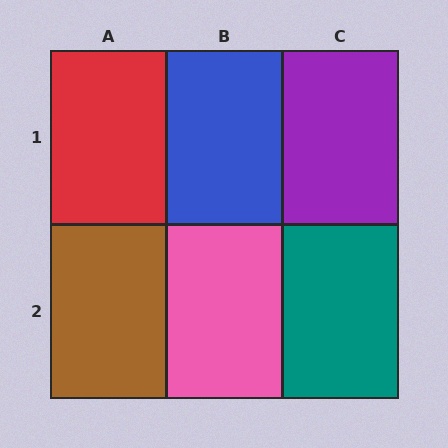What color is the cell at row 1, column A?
Red.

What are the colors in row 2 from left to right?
Brown, pink, teal.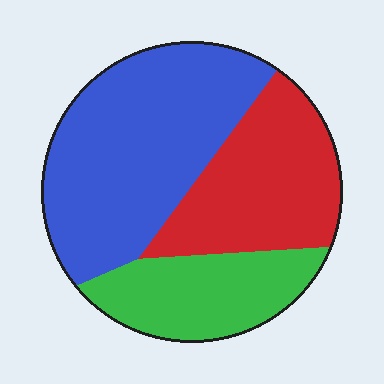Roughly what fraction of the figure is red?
Red covers about 30% of the figure.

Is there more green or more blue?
Blue.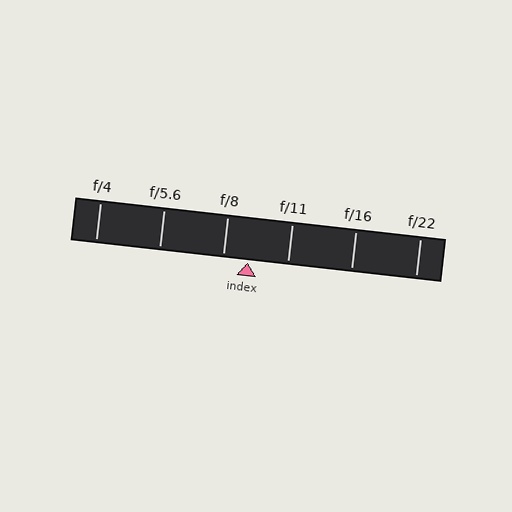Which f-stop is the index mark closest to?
The index mark is closest to f/8.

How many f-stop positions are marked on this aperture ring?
There are 6 f-stop positions marked.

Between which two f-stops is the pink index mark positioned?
The index mark is between f/8 and f/11.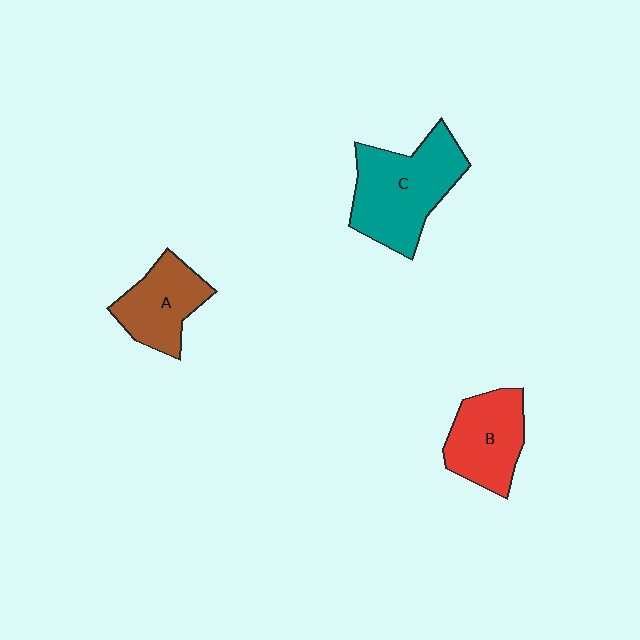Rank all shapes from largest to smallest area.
From largest to smallest: C (teal), B (red), A (brown).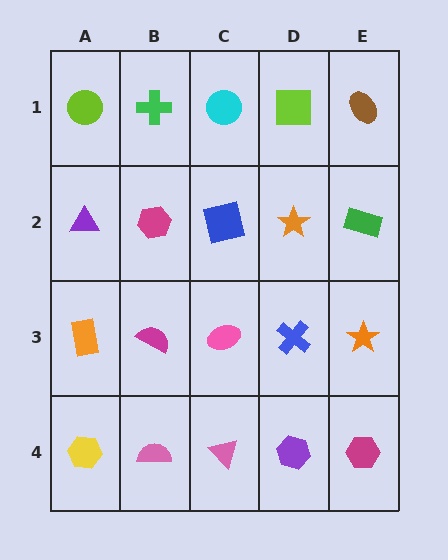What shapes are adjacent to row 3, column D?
An orange star (row 2, column D), a purple hexagon (row 4, column D), a pink ellipse (row 3, column C), an orange star (row 3, column E).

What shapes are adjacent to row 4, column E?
An orange star (row 3, column E), a purple hexagon (row 4, column D).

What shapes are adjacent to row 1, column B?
A magenta hexagon (row 2, column B), a lime circle (row 1, column A), a cyan circle (row 1, column C).